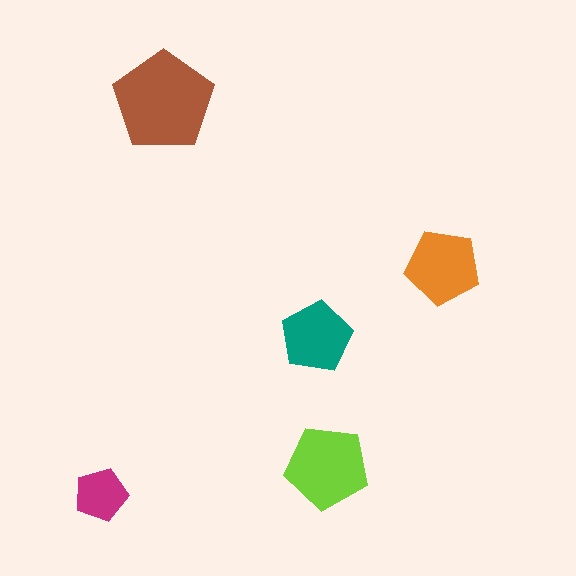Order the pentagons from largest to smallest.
the brown one, the lime one, the orange one, the teal one, the magenta one.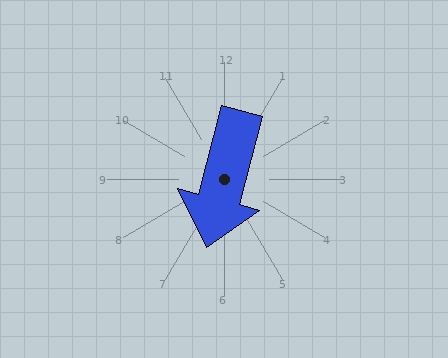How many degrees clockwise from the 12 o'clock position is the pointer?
Approximately 195 degrees.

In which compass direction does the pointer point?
South.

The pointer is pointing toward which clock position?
Roughly 6 o'clock.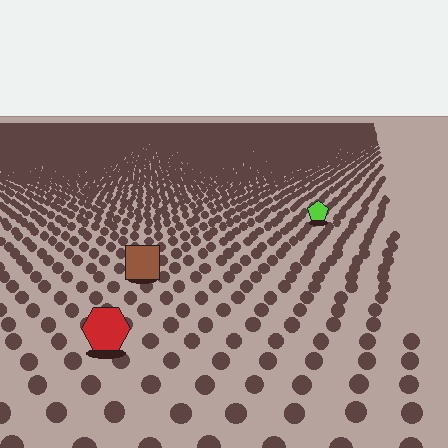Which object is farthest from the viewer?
The lime pentagon is farthest from the viewer. It appears smaller and the ground texture around it is denser.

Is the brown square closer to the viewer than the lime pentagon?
Yes. The brown square is closer — you can tell from the texture gradient: the ground texture is coarser near it.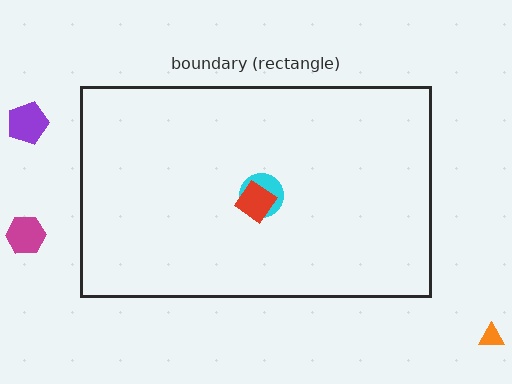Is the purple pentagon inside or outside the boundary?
Outside.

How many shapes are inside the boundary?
2 inside, 3 outside.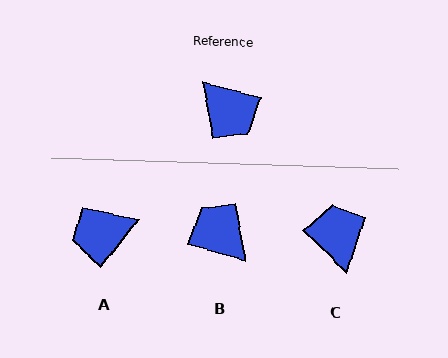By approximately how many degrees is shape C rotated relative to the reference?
Approximately 151 degrees counter-clockwise.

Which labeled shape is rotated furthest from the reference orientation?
B, about 179 degrees away.